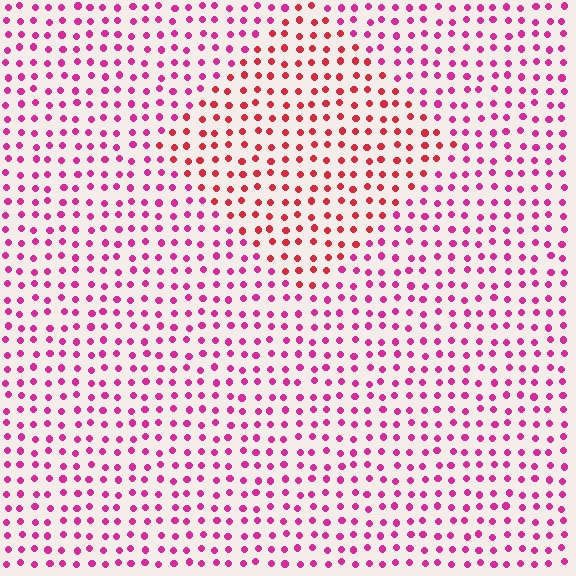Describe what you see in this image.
The image is filled with small magenta elements in a uniform arrangement. A diamond-shaped region is visible where the elements are tinted to a slightly different hue, forming a subtle color boundary.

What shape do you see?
I see a diamond.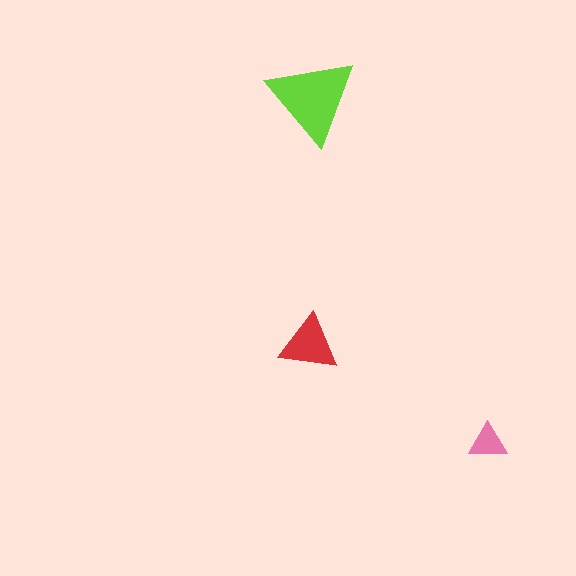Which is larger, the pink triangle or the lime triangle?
The lime one.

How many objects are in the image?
There are 3 objects in the image.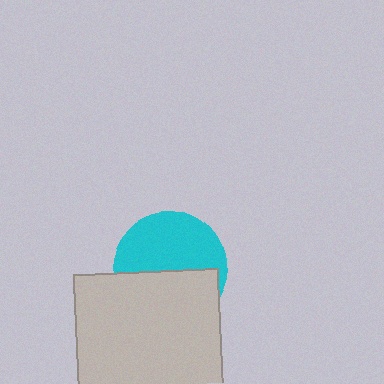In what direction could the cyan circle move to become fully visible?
The cyan circle could move up. That would shift it out from behind the light gray square entirely.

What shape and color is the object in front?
The object in front is a light gray square.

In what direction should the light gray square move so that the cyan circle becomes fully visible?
The light gray square should move down. That is the shortest direction to clear the overlap and leave the cyan circle fully visible.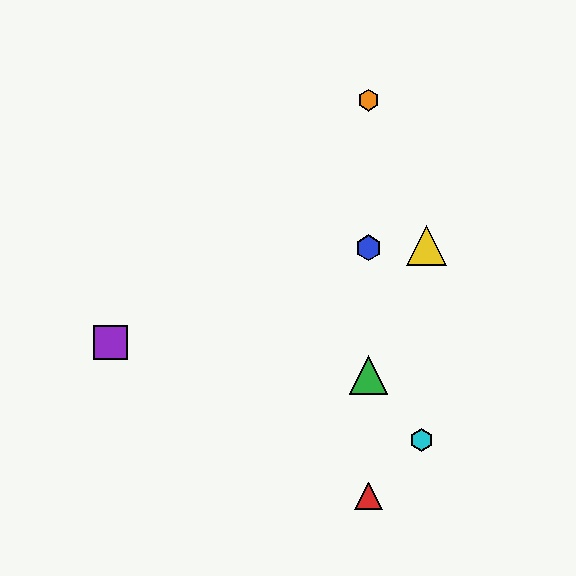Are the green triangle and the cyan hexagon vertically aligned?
No, the green triangle is at x≈369 and the cyan hexagon is at x≈421.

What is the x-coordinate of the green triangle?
The green triangle is at x≈369.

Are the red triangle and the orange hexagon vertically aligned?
Yes, both are at x≈369.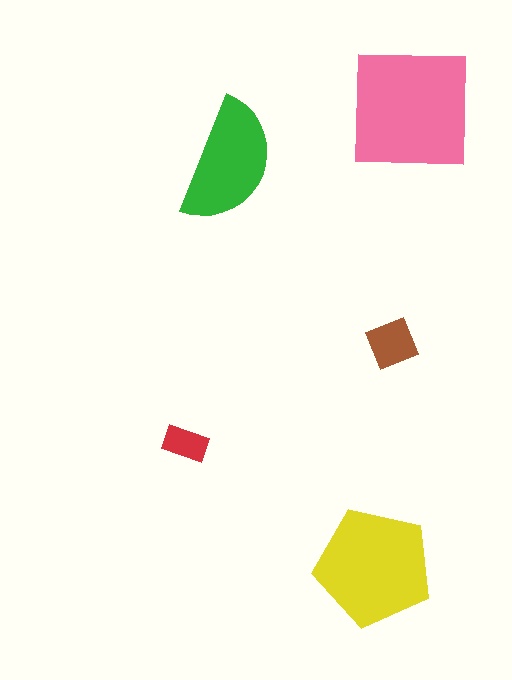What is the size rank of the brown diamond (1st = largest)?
4th.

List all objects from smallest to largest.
The red rectangle, the brown diamond, the green semicircle, the yellow pentagon, the pink square.